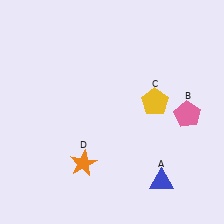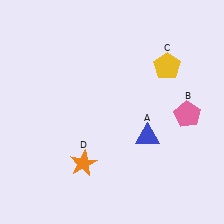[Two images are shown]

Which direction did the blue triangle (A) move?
The blue triangle (A) moved up.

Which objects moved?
The objects that moved are: the blue triangle (A), the yellow pentagon (C).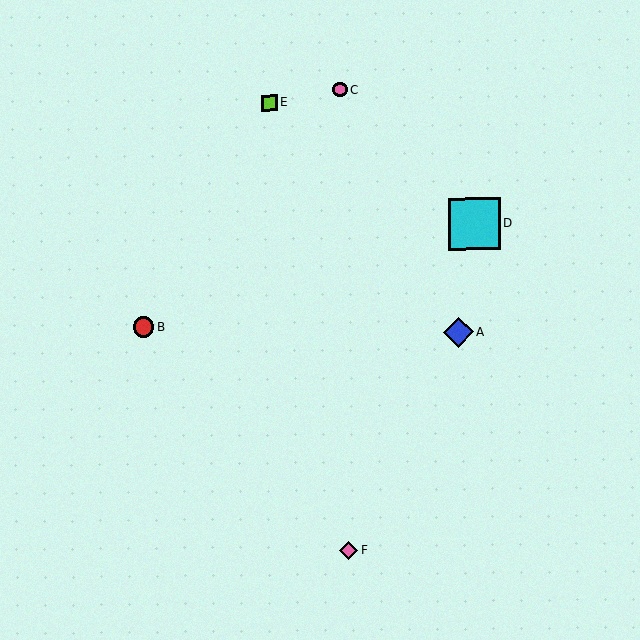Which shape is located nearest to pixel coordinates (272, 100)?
The lime square (labeled E) at (269, 103) is nearest to that location.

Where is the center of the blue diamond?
The center of the blue diamond is at (458, 332).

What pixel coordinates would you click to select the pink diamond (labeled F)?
Click at (349, 550) to select the pink diamond F.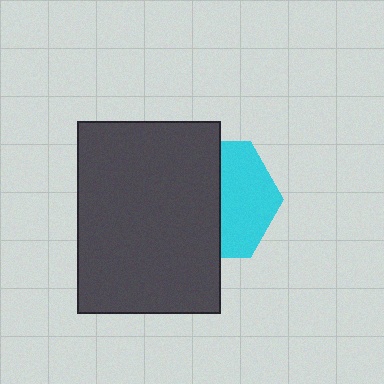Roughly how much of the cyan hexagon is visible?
About half of it is visible (roughly 46%).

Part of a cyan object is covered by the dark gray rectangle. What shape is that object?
It is a hexagon.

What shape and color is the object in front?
The object in front is a dark gray rectangle.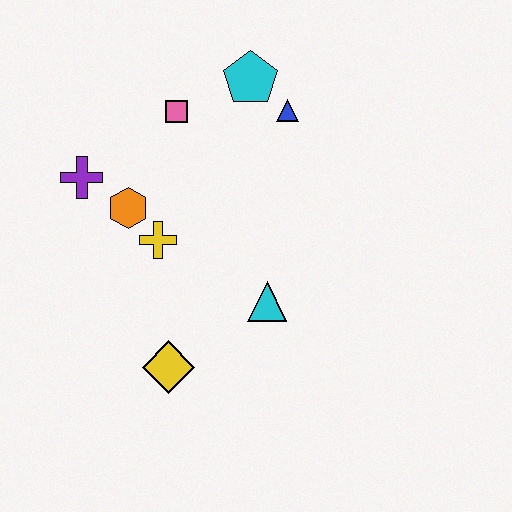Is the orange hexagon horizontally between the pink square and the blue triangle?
No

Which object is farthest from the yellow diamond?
The cyan pentagon is farthest from the yellow diamond.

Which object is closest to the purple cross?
The orange hexagon is closest to the purple cross.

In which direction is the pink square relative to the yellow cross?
The pink square is above the yellow cross.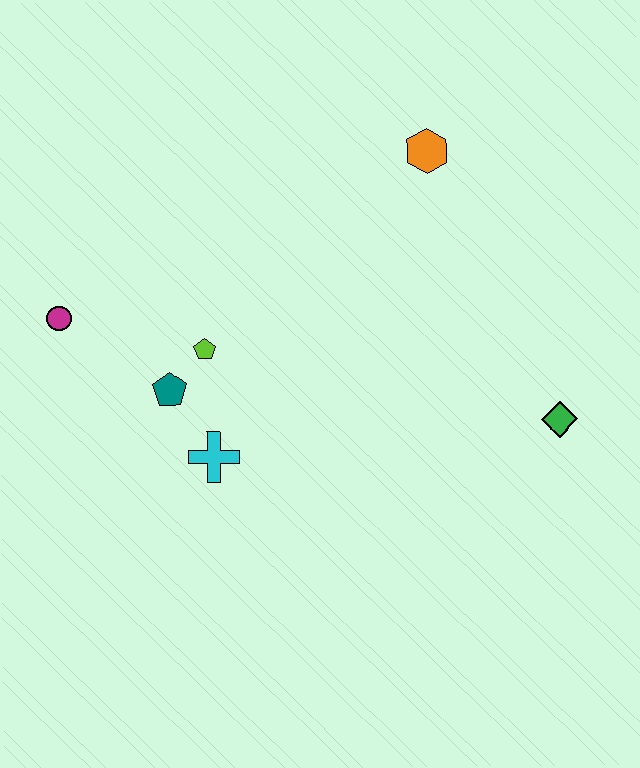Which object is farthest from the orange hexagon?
The magenta circle is farthest from the orange hexagon.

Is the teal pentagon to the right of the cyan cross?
No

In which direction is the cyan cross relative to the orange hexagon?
The cyan cross is below the orange hexagon.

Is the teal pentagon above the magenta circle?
No